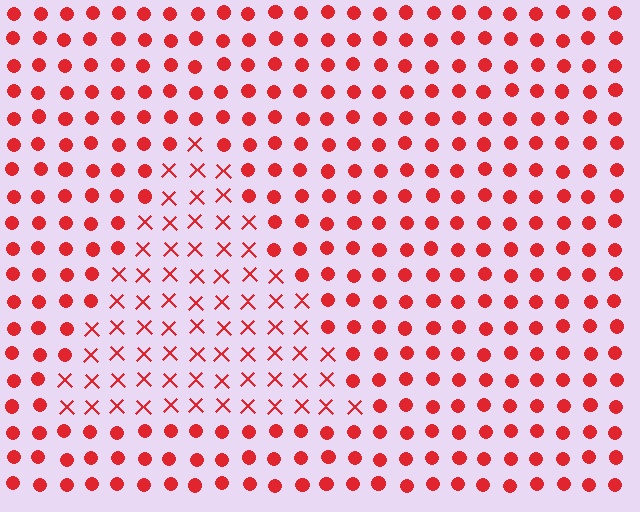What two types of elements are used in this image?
The image uses X marks inside the triangle region and circles outside it.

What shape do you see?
I see a triangle.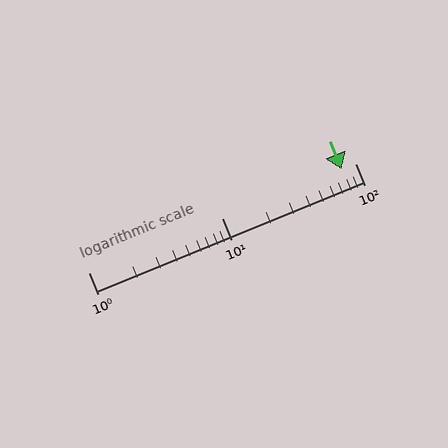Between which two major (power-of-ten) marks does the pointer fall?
The pointer is between 10 and 100.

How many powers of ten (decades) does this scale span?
The scale spans 2 decades, from 1 to 100.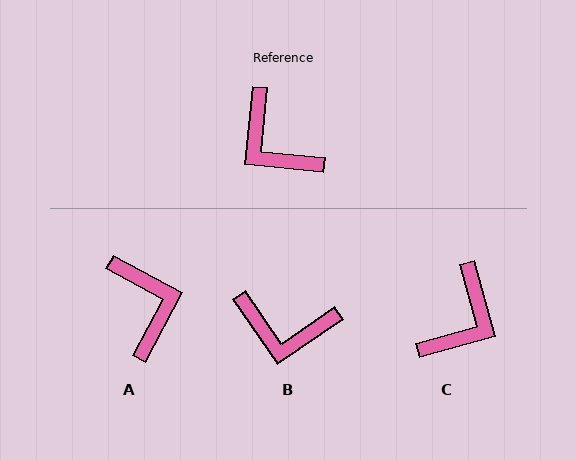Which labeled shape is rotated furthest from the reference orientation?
A, about 157 degrees away.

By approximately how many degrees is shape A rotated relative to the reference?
Approximately 157 degrees counter-clockwise.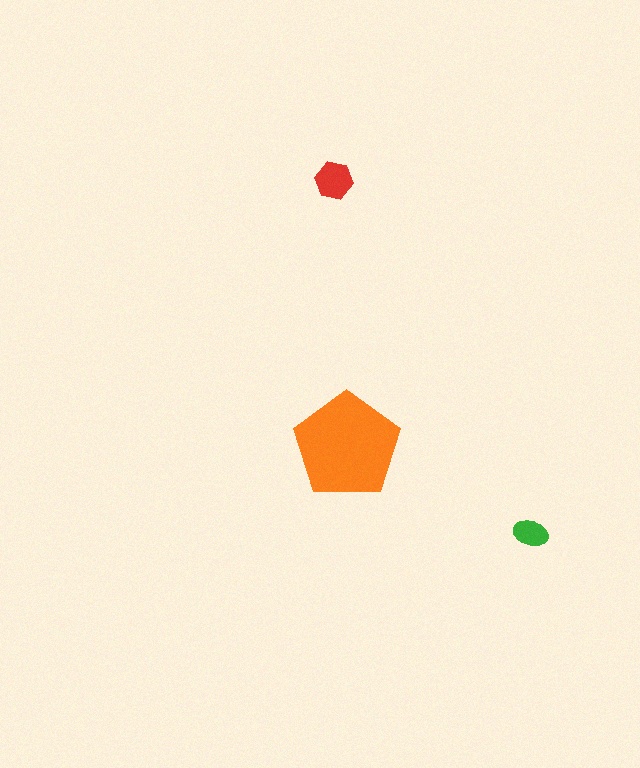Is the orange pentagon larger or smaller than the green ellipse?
Larger.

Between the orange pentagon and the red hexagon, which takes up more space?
The orange pentagon.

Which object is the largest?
The orange pentagon.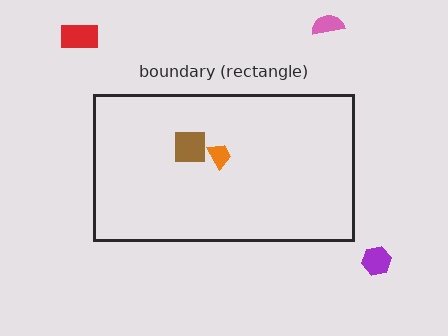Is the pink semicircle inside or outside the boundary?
Outside.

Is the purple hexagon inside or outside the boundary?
Outside.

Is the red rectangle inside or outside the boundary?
Outside.